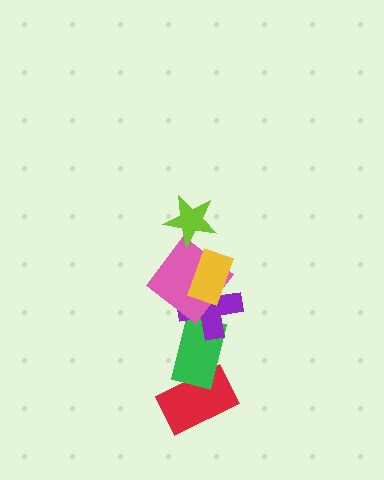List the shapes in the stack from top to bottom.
From top to bottom: the lime star, the yellow rectangle, the pink diamond, the purple cross, the green rectangle, the red rectangle.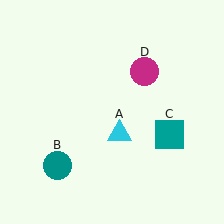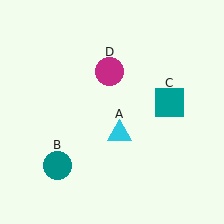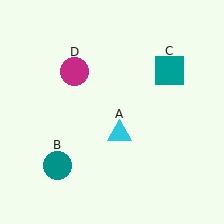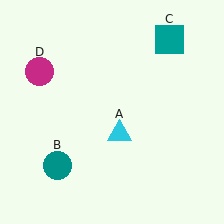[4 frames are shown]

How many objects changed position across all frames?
2 objects changed position: teal square (object C), magenta circle (object D).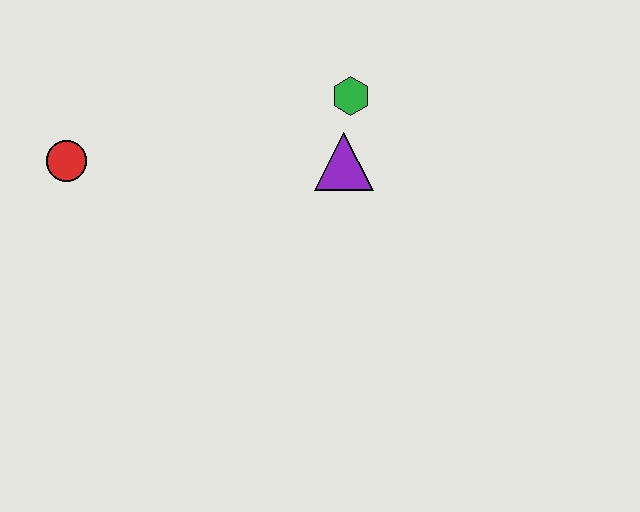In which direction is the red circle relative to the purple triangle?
The red circle is to the left of the purple triangle.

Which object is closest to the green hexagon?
The purple triangle is closest to the green hexagon.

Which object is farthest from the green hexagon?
The red circle is farthest from the green hexagon.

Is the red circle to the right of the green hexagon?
No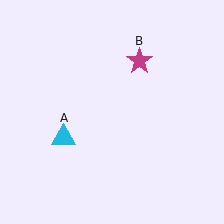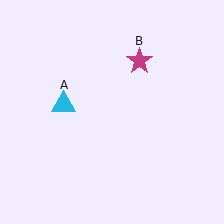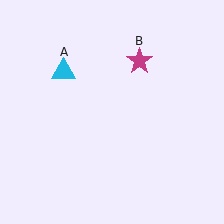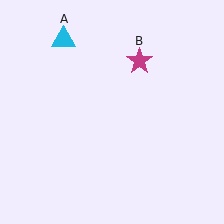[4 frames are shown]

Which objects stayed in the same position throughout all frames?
Magenta star (object B) remained stationary.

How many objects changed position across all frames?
1 object changed position: cyan triangle (object A).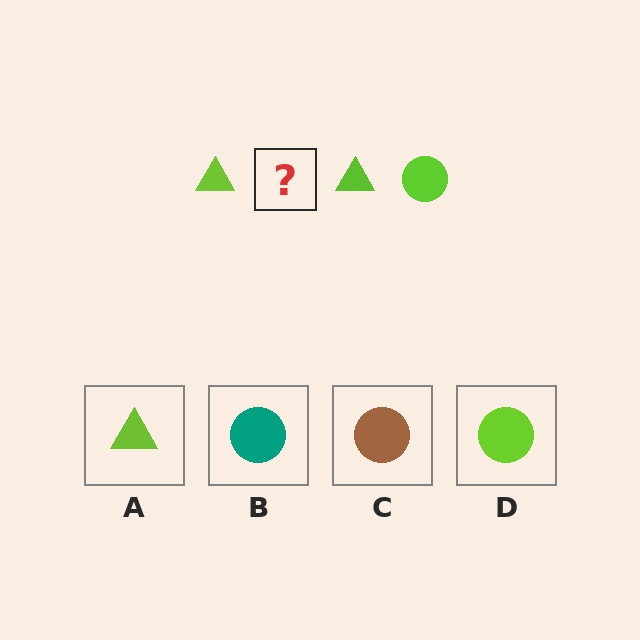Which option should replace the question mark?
Option D.